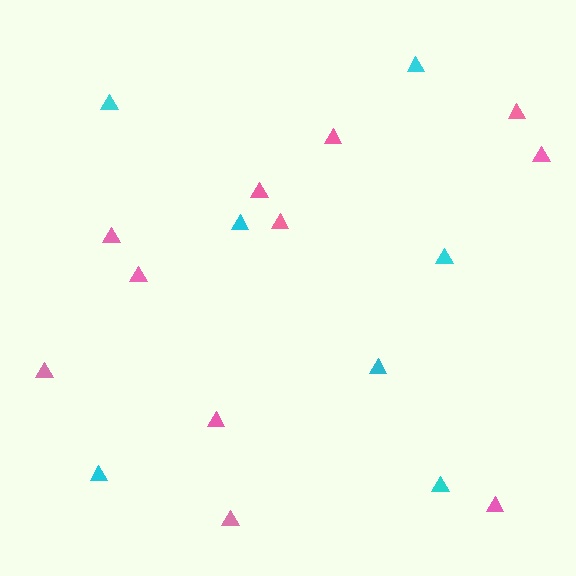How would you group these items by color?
There are 2 groups: one group of pink triangles (11) and one group of cyan triangles (7).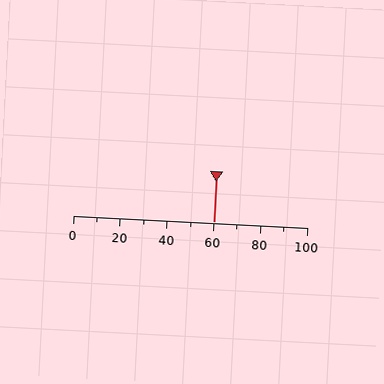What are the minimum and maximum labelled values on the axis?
The axis runs from 0 to 100.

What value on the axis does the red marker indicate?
The marker indicates approximately 60.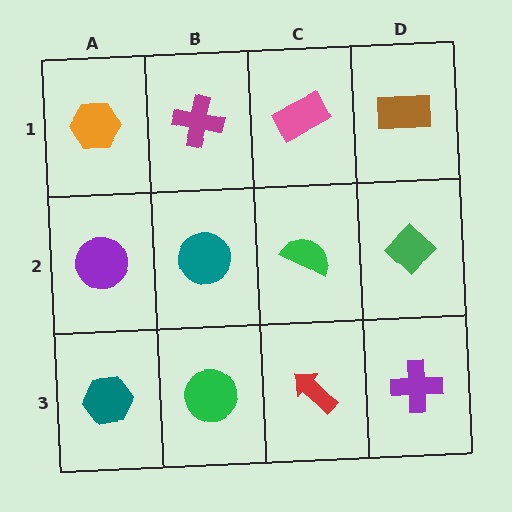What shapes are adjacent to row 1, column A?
A purple circle (row 2, column A), a magenta cross (row 1, column B).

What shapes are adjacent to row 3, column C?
A green semicircle (row 2, column C), a green circle (row 3, column B), a purple cross (row 3, column D).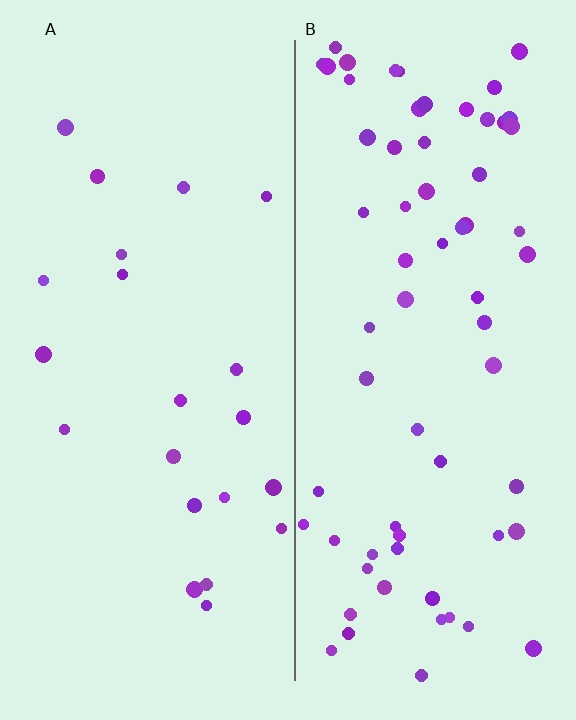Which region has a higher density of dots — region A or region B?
B (the right).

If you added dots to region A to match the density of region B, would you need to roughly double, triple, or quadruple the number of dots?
Approximately triple.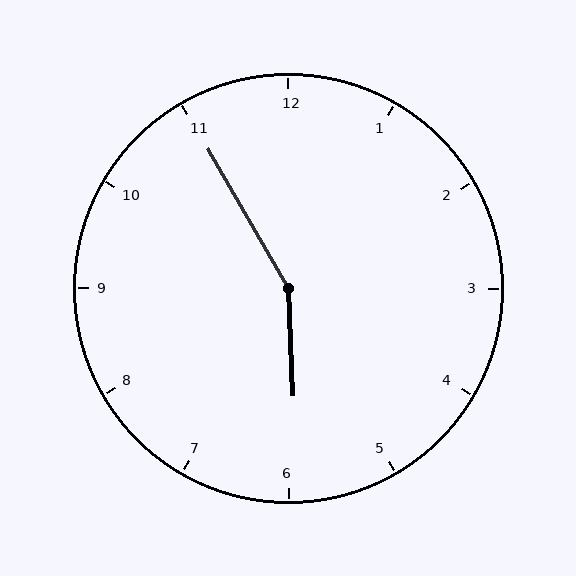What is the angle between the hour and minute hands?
Approximately 152 degrees.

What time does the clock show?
5:55.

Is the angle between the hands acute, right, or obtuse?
It is obtuse.